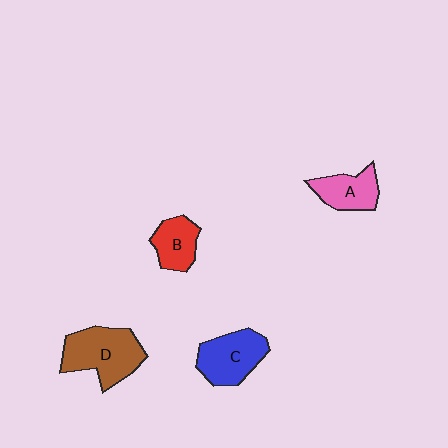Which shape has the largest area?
Shape D (brown).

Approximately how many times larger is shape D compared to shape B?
Approximately 1.8 times.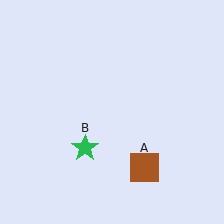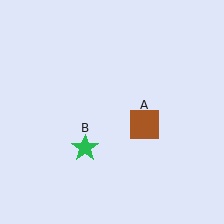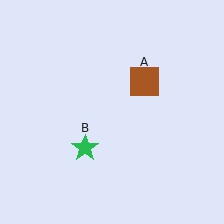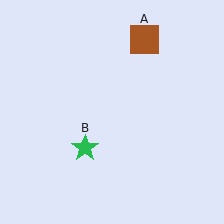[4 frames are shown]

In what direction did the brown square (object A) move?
The brown square (object A) moved up.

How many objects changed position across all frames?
1 object changed position: brown square (object A).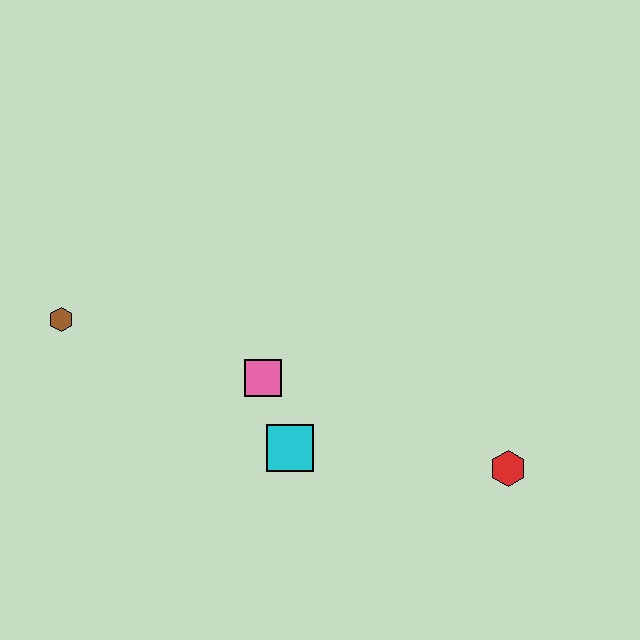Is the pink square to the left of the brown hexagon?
No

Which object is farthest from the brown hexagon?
The red hexagon is farthest from the brown hexagon.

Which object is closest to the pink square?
The cyan square is closest to the pink square.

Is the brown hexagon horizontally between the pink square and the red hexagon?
No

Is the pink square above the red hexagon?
Yes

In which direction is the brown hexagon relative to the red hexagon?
The brown hexagon is to the left of the red hexagon.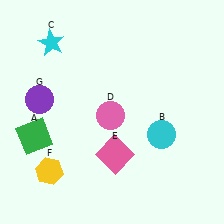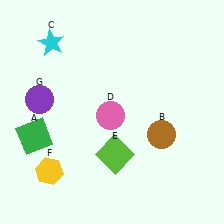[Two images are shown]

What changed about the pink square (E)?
In Image 1, E is pink. In Image 2, it changed to lime.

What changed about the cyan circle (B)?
In Image 1, B is cyan. In Image 2, it changed to brown.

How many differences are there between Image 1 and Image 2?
There are 2 differences between the two images.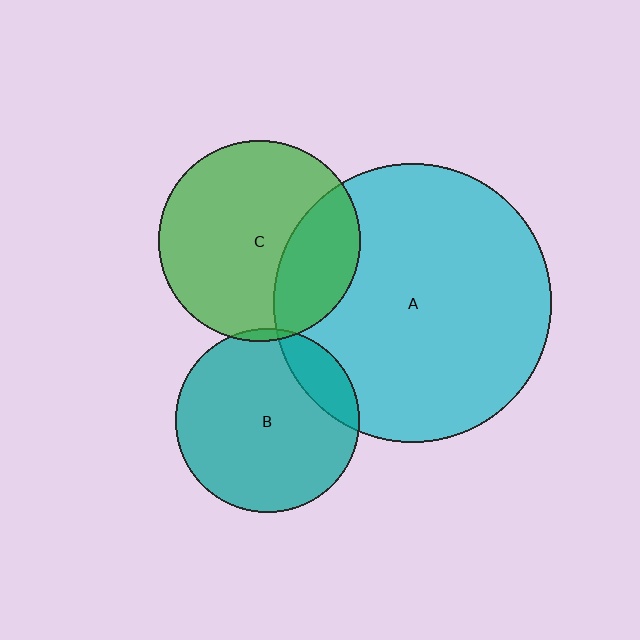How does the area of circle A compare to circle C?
Approximately 1.9 times.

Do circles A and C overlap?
Yes.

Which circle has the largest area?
Circle A (cyan).